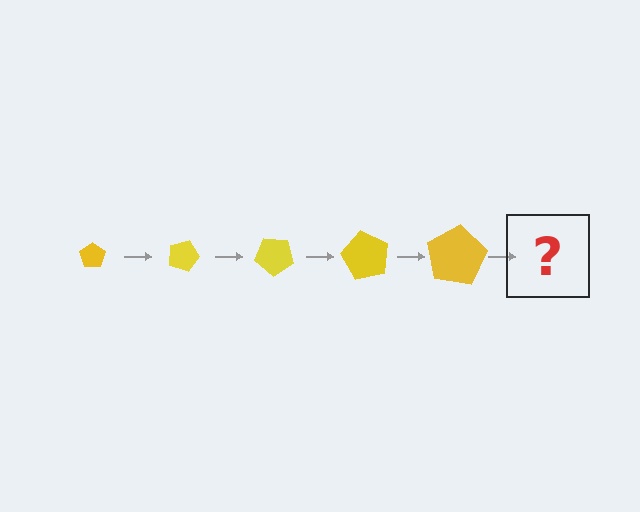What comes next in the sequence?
The next element should be a pentagon, larger than the previous one and rotated 100 degrees from the start.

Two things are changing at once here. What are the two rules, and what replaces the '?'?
The two rules are that the pentagon grows larger each step and it rotates 20 degrees each step. The '?' should be a pentagon, larger than the previous one and rotated 100 degrees from the start.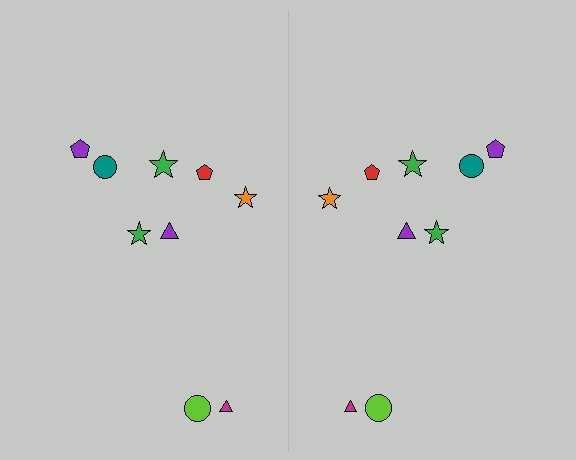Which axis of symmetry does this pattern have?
The pattern has a vertical axis of symmetry running through the center of the image.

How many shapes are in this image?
There are 18 shapes in this image.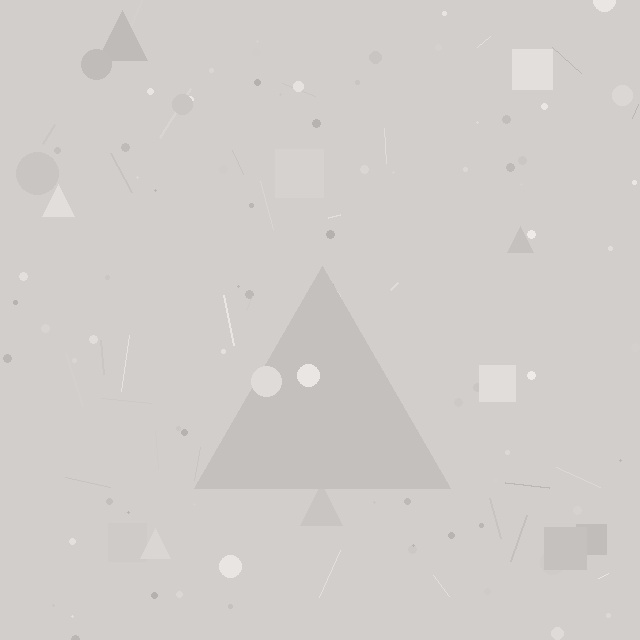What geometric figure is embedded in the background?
A triangle is embedded in the background.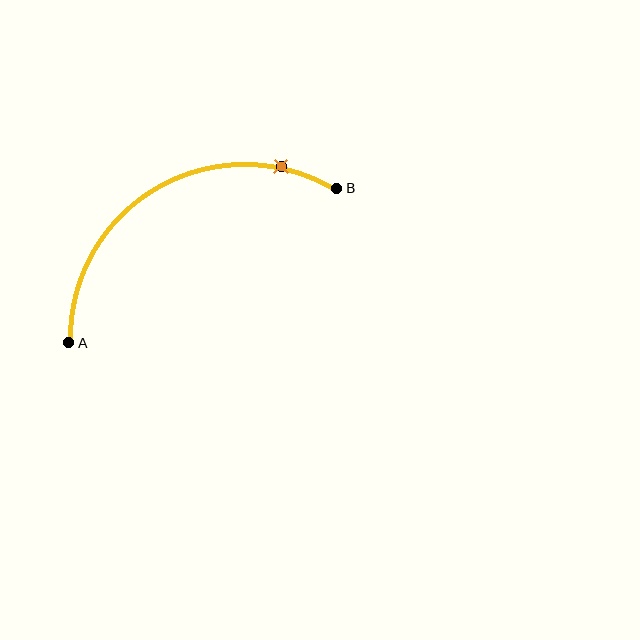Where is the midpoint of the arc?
The arc midpoint is the point on the curve farthest from the straight line joining A and B. It sits above that line.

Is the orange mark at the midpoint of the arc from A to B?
No. The orange mark lies on the arc but is closer to endpoint B. The arc midpoint would be at the point on the curve equidistant along the arc from both A and B.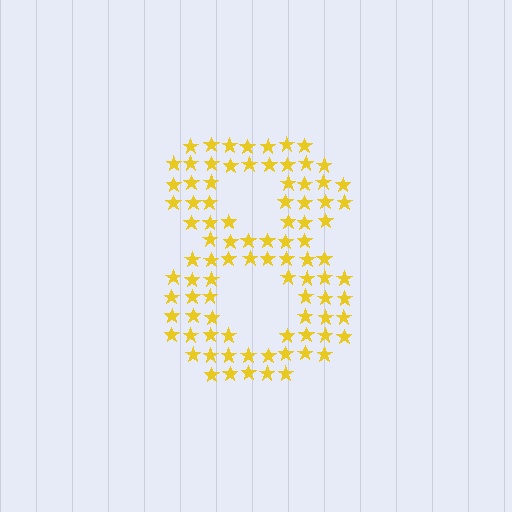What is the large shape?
The large shape is the digit 8.